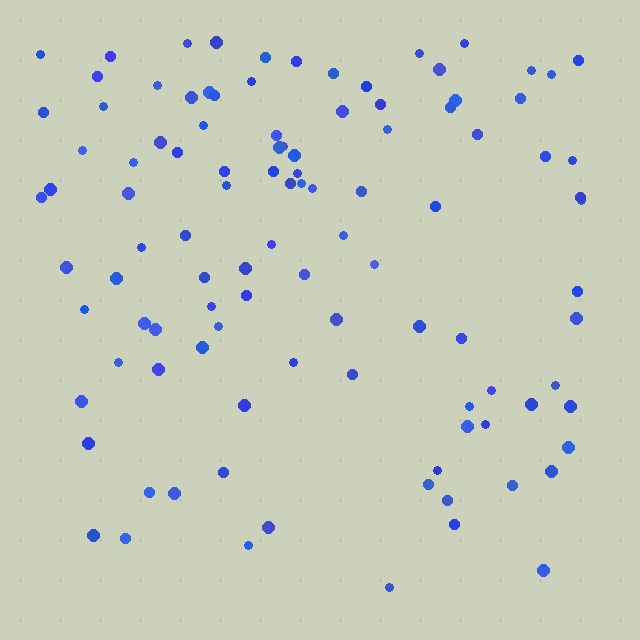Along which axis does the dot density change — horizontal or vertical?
Vertical.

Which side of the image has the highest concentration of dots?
The top.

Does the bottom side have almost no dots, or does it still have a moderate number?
Still a moderate number, just noticeably fewer than the top.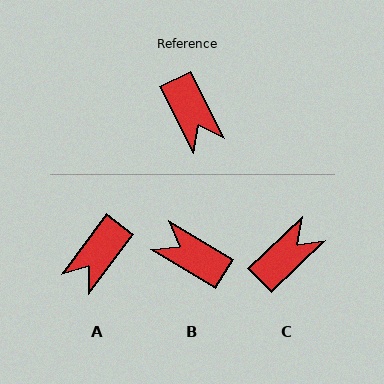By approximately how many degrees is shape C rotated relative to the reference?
Approximately 107 degrees counter-clockwise.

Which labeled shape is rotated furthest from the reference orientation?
B, about 148 degrees away.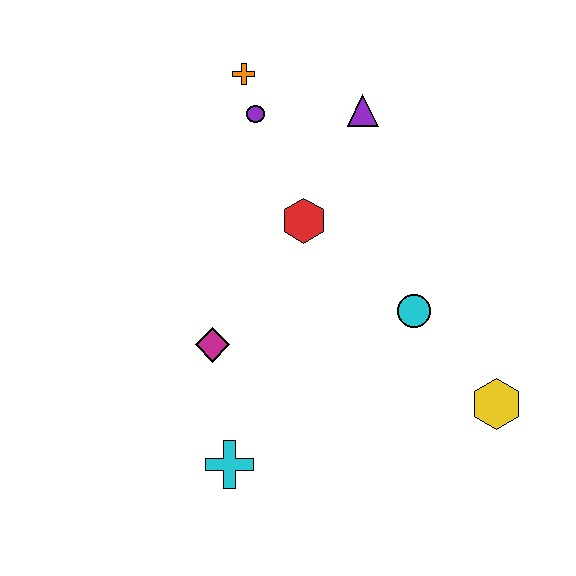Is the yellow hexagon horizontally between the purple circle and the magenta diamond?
No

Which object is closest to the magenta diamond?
The cyan cross is closest to the magenta diamond.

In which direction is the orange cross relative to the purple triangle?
The orange cross is to the left of the purple triangle.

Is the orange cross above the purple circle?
Yes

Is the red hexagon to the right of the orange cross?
Yes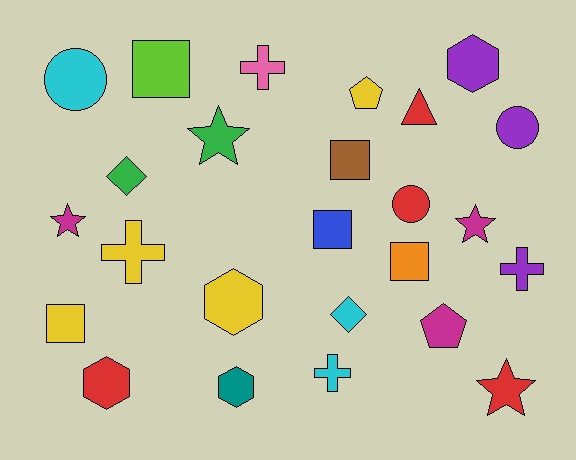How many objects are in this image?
There are 25 objects.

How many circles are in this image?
There are 3 circles.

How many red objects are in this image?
There are 4 red objects.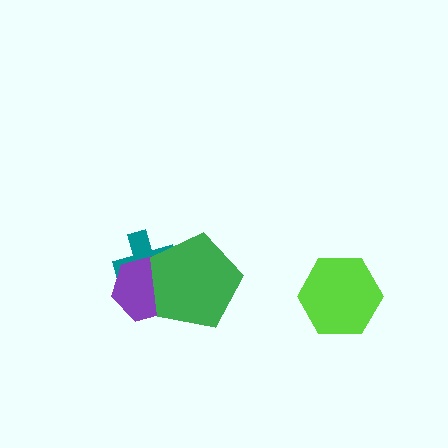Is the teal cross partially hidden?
Yes, it is partially covered by another shape.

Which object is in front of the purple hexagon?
The green pentagon is in front of the purple hexagon.